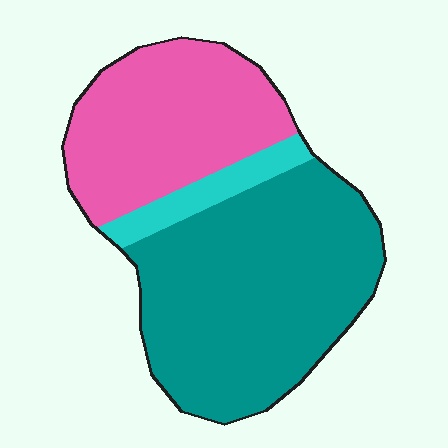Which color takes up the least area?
Cyan, at roughly 10%.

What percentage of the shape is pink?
Pink takes up about one third (1/3) of the shape.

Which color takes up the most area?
Teal, at roughly 55%.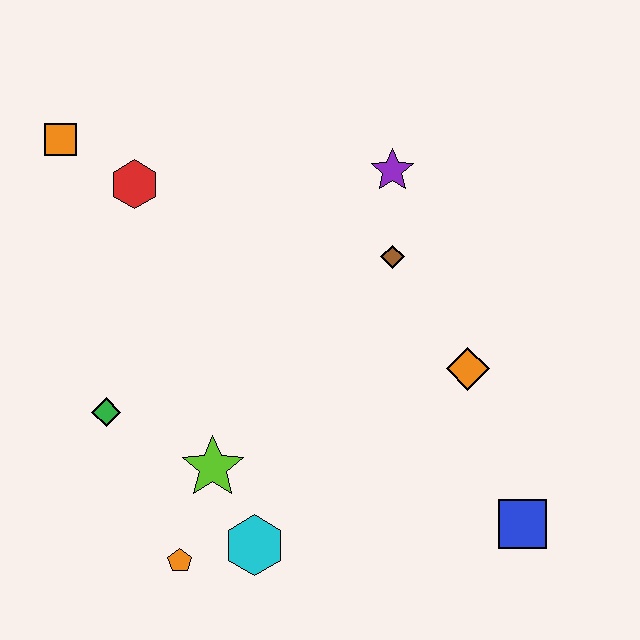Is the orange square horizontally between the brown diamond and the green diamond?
No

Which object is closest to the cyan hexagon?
The orange pentagon is closest to the cyan hexagon.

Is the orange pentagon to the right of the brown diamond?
No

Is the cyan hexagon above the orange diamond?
No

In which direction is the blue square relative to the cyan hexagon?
The blue square is to the right of the cyan hexagon.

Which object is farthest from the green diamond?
The blue square is farthest from the green diamond.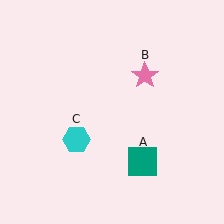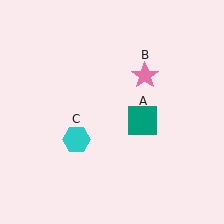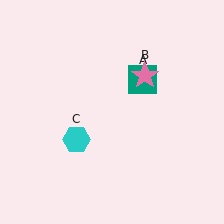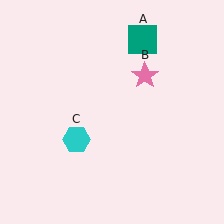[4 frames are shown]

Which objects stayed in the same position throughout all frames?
Pink star (object B) and cyan hexagon (object C) remained stationary.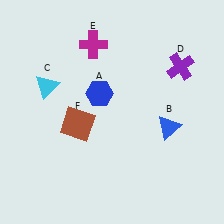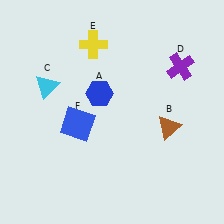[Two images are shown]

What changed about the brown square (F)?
In Image 1, F is brown. In Image 2, it changed to blue.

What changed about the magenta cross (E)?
In Image 1, E is magenta. In Image 2, it changed to yellow.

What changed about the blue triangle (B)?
In Image 1, B is blue. In Image 2, it changed to brown.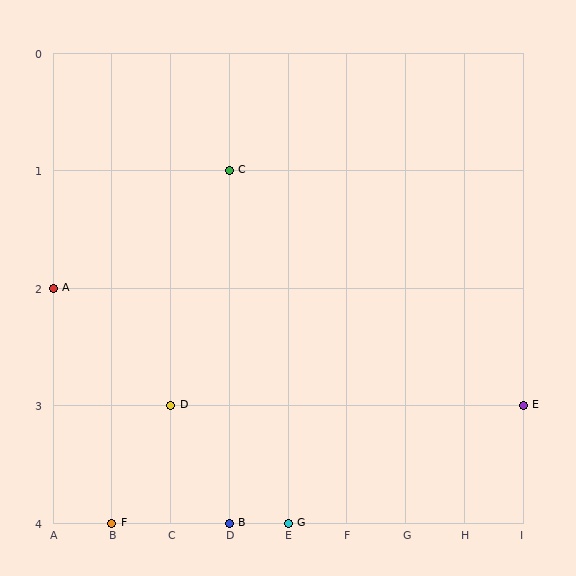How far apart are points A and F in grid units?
Points A and F are 1 column and 2 rows apart (about 2.2 grid units diagonally).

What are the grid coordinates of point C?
Point C is at grid coordinates (D, 1).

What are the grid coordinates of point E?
Point E is at grid coordinates (I, 3).